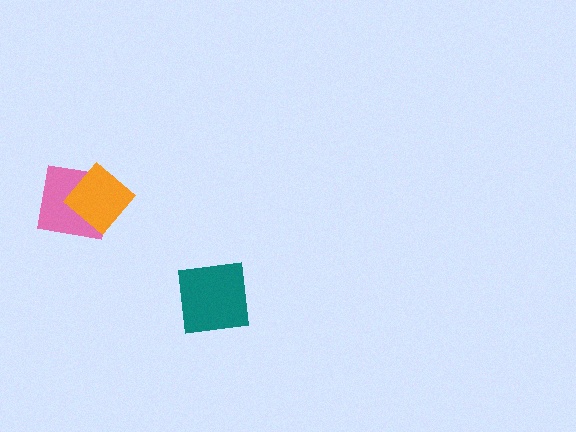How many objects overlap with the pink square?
1 object overlaps with the pink square.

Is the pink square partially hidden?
Yes, it is partially covered by another shape.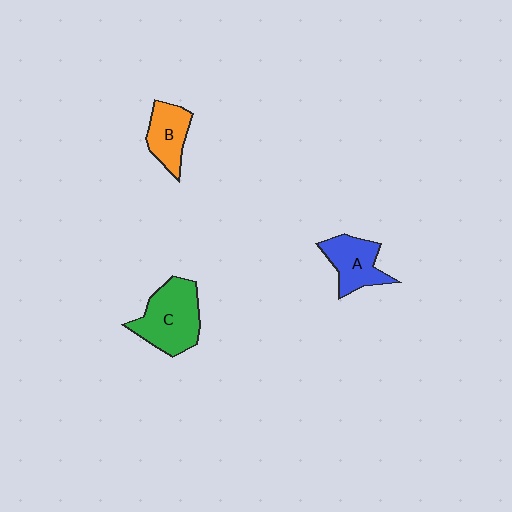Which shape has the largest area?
Shape C (green).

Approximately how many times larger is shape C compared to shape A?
Approximately 1.4 times.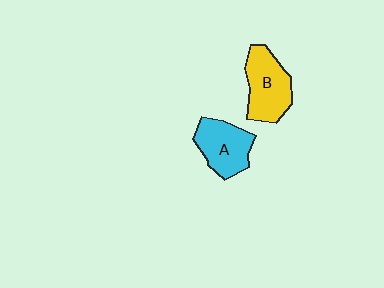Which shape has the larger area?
Shape B (yellow).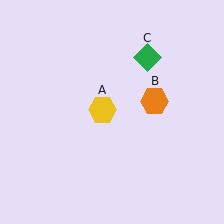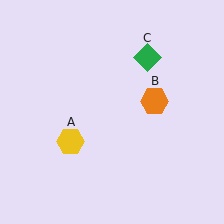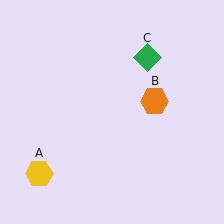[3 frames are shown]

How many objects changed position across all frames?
1 object changed position: yellow hexagon (object A).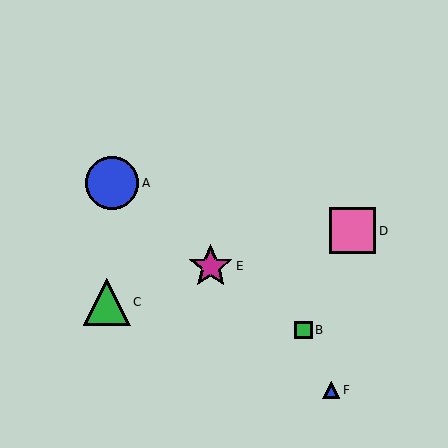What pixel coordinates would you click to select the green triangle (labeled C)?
Click at (107, 302) to select the green triangle C.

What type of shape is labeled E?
Shape E is a magenta star.